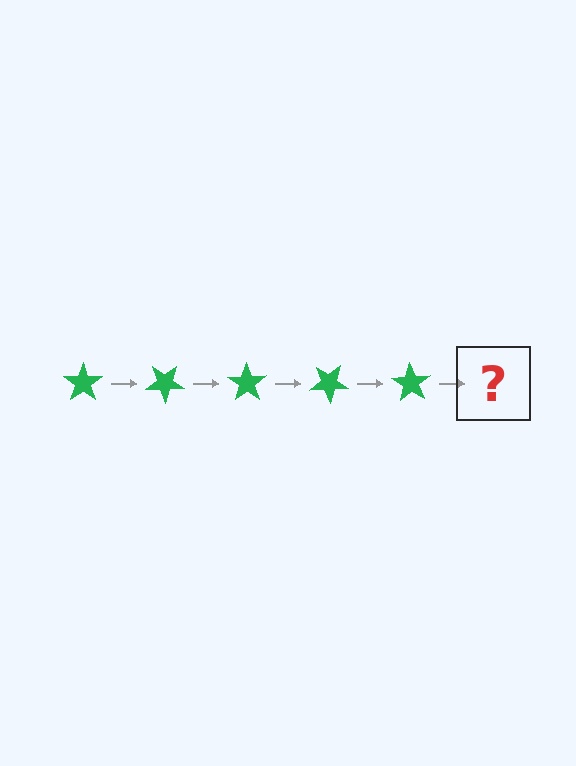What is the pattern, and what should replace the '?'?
The pattern is that the star rotates 35 degrees each step. The '?' should be a green star rotated 175 degrees.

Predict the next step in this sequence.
The next step is a green star rotated 175 degrees.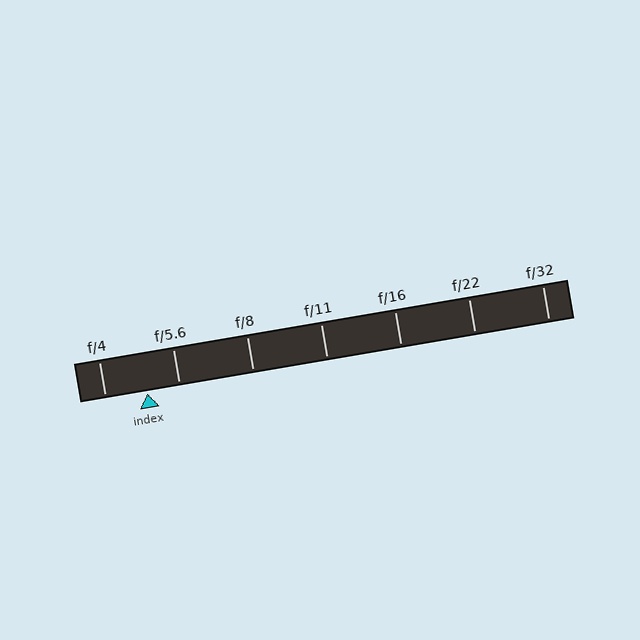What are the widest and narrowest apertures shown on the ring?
The widest aperture shown is f/4 and the narrowest is f/32.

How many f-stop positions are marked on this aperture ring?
There are 7 f-stop positions marked.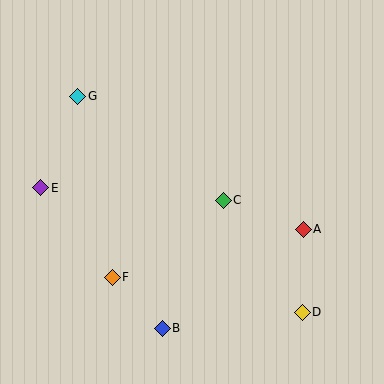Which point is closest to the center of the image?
Point C at (223, 200) is closest to the center.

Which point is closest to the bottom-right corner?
Point D is closest to the bottom-right corner.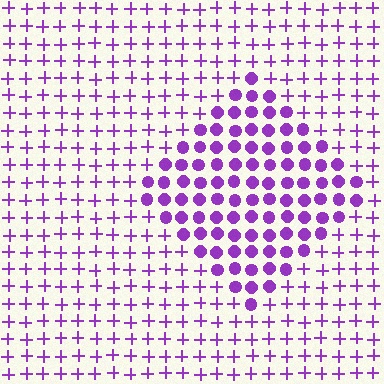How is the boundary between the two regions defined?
The boundary is defined by a change in element shape: circles inside vs. plus signs outside. All elements share the same color and spacing.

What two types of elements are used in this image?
The image uses circles inside the diamond region and plus signs outside it.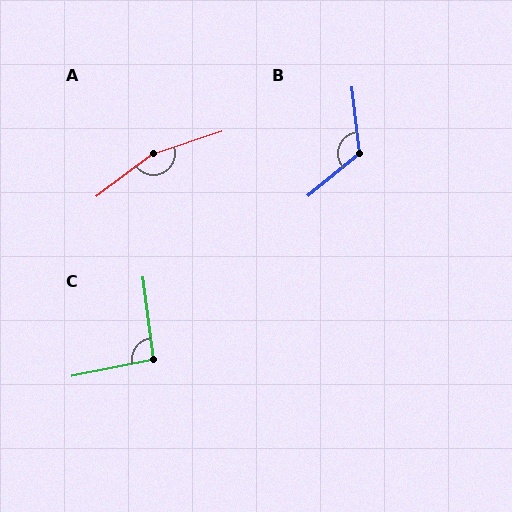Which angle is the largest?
A, at approximately 161 degrees.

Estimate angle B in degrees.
Approximately 123 degrees.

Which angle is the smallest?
C, at approximately 94 degrees.